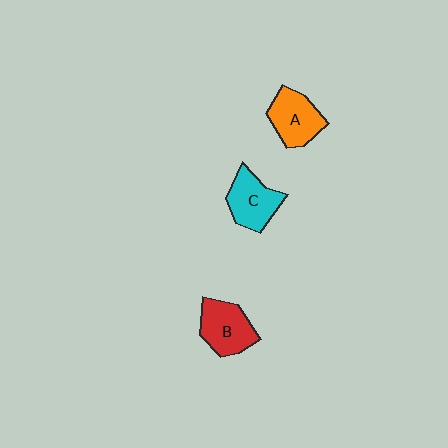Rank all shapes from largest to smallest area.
From largest to smallest: B (red), A (orange), C (cyan).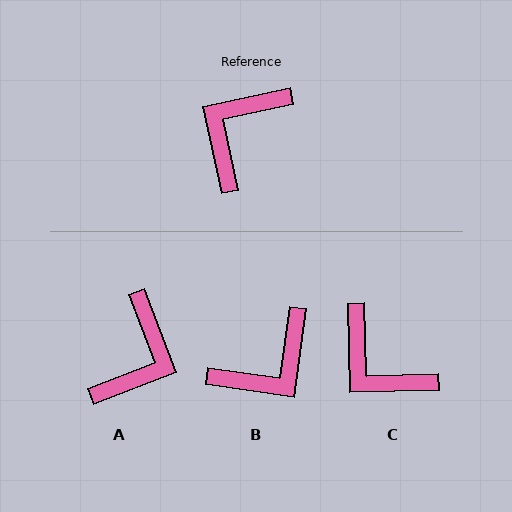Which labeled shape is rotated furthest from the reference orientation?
A, about 171 degrees away.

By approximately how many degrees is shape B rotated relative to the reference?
Approximately 160 degrees counter-clockwise.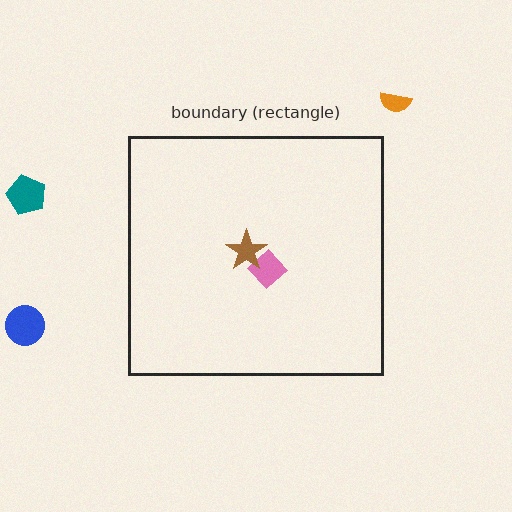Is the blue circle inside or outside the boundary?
Outside.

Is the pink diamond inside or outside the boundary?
Inside.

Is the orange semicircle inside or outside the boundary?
Outside.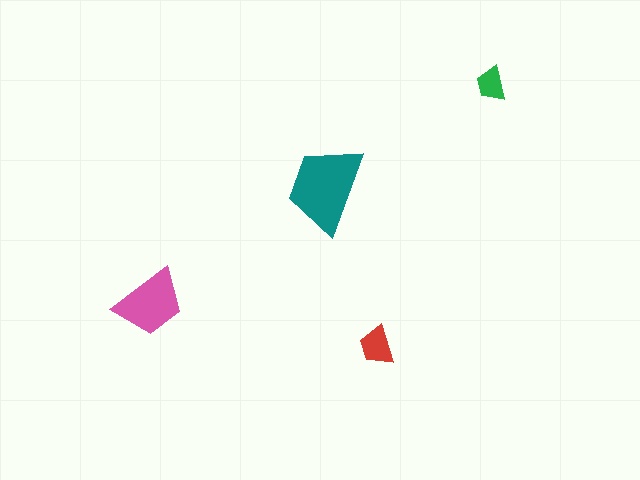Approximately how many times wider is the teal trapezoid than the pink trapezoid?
About 1.5 times wider.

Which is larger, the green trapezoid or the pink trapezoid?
The pink one.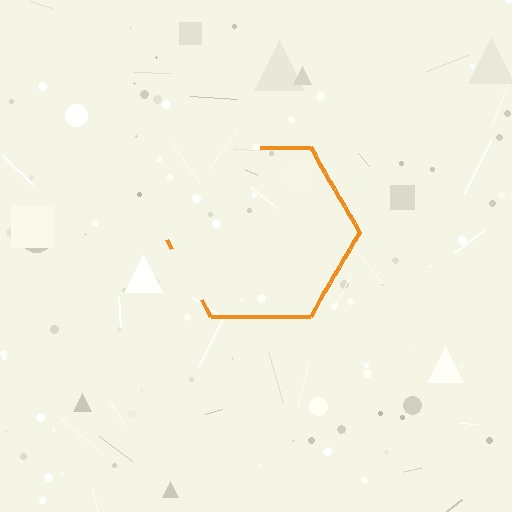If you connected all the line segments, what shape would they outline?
They would outline a hexagon.